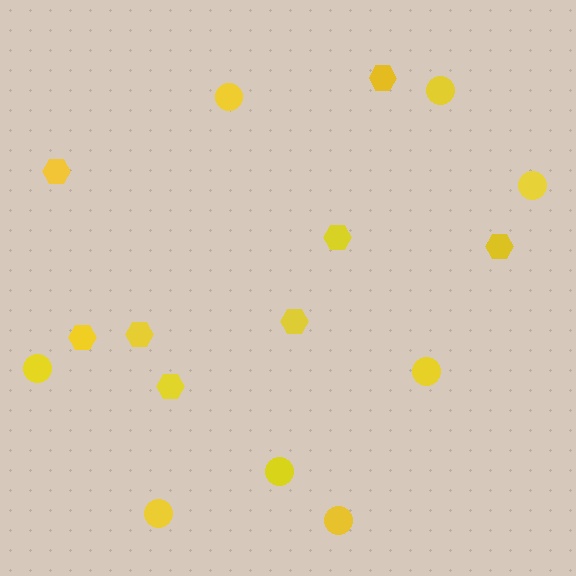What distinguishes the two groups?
There are 2 groups: one group of circles (8) and one group of hexagons (8).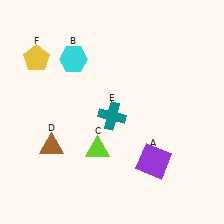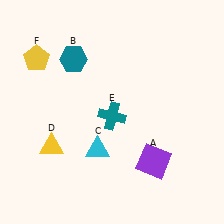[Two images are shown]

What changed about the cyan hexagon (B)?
In Image 1, B is cyan. In Image 2, it changed to teal.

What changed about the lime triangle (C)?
In Image 1, C is lime. In Image 2, it changed to cyan.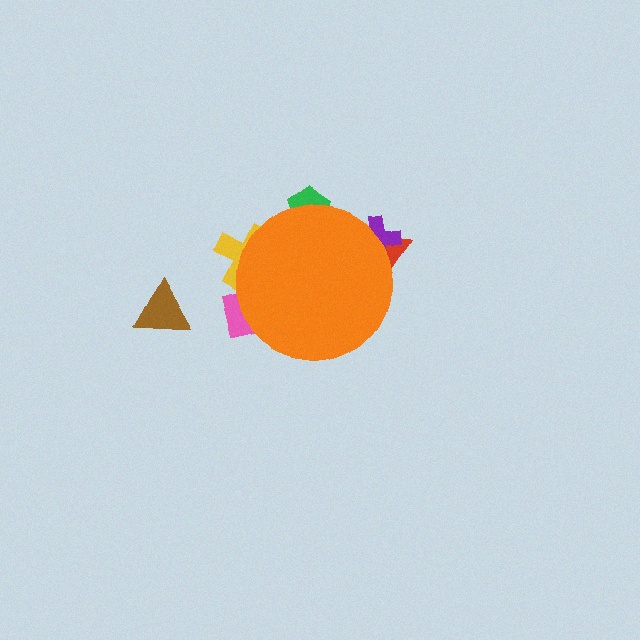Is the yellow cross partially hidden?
Yes, the yellow cross is partially hidden behind the orange circle.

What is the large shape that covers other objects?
An orange circle.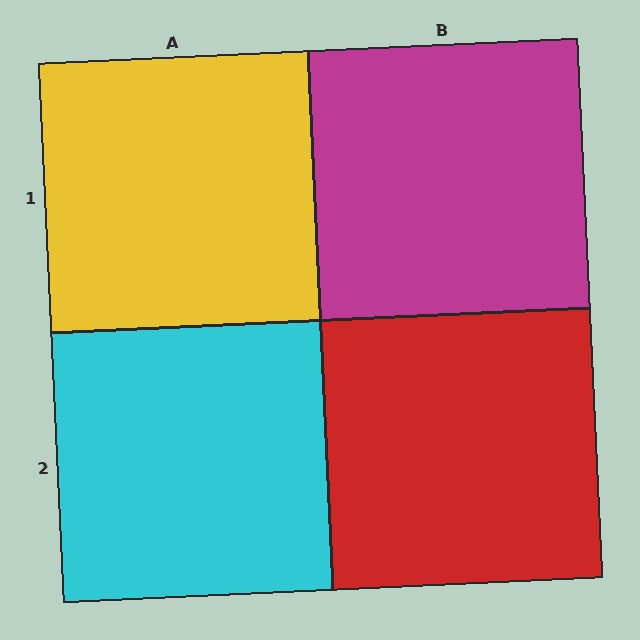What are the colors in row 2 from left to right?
Cyan, red.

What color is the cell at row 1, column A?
Yellow.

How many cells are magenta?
1 cell is magenta.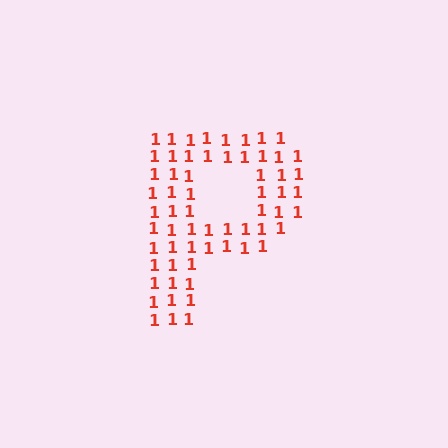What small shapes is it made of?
It is made of small digit 1's.